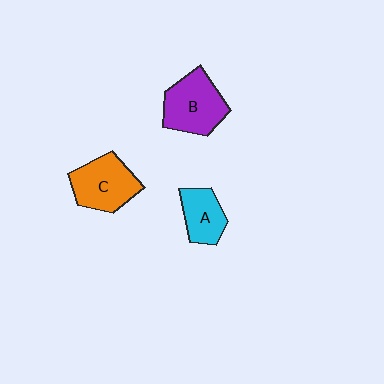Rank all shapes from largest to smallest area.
From largest to smallest: B (purple), C (orange), A (cyan).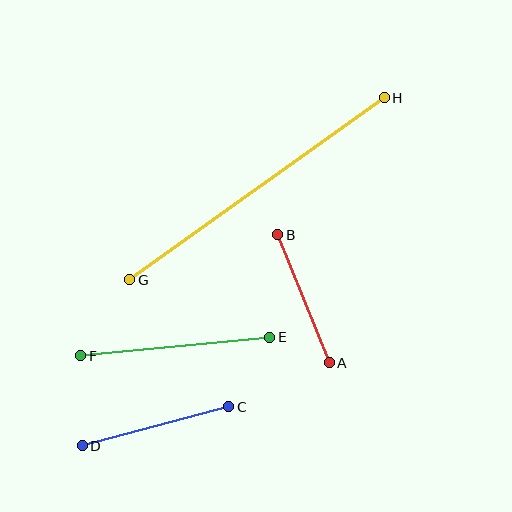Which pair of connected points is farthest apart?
Points G and H are farthest apart.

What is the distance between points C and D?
The distance is approximately 152 pixels.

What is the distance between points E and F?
The distance is approximately 190 pixels.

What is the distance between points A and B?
The distance is approximately 138 pixels.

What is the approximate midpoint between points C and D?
The midpoint is at approximately (156, 426) pixels.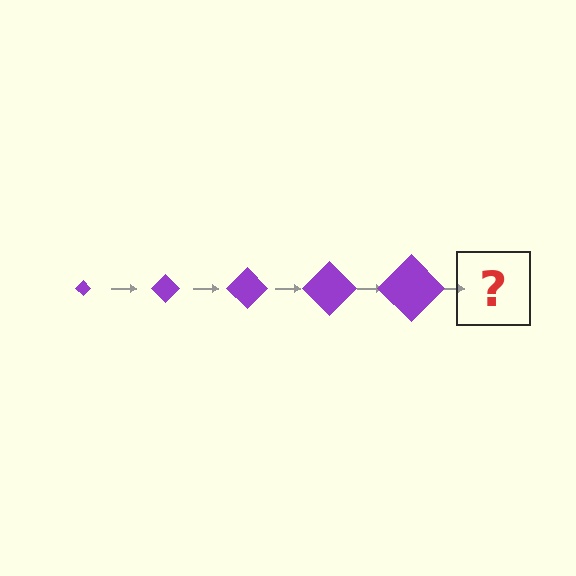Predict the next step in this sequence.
The next step is a purple diamond, larger than the previous one.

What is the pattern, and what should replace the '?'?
The pattern is that the diamond gets progressively larger each step. The '?' should be a purple diamond, larger than the previous one.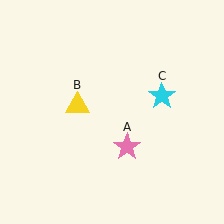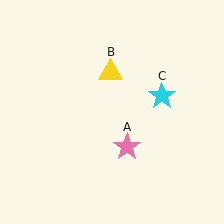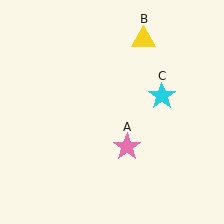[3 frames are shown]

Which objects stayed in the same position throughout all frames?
Pink star (object A) and cyan star (object C) remained stationary.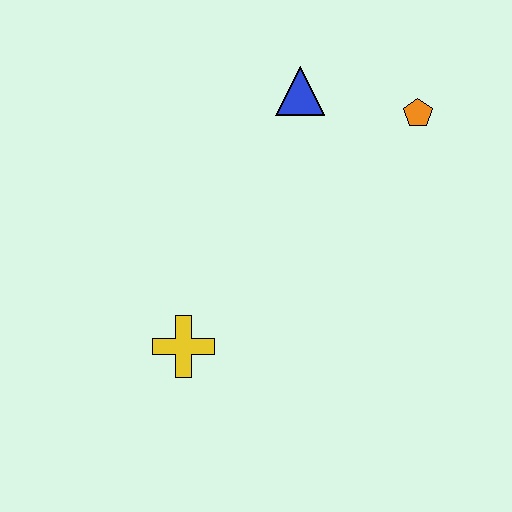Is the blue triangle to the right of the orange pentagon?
No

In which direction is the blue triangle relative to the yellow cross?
The blue triangle is above the yellow cross.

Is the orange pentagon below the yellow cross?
No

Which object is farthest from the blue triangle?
The yellow cross is farthest from the blue triangle.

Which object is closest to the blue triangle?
The orange pentagon is closest to the blue triangle.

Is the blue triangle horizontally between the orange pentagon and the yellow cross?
Yes